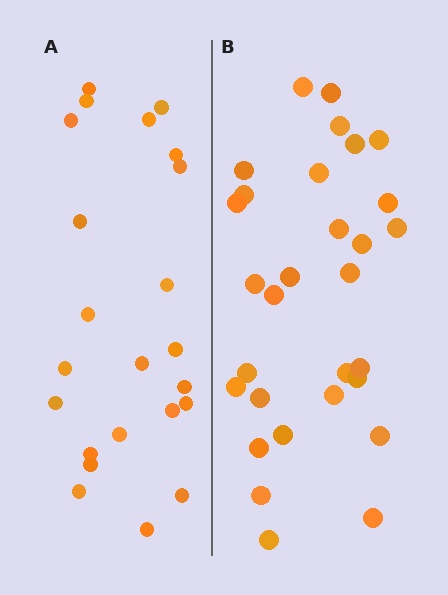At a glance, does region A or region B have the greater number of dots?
Region B (the right region) has more dots.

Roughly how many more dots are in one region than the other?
Region B has roughly 8 or so more dots than region A.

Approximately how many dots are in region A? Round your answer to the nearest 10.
About 20 dots. (The exact count is 23, which rounds to 20.)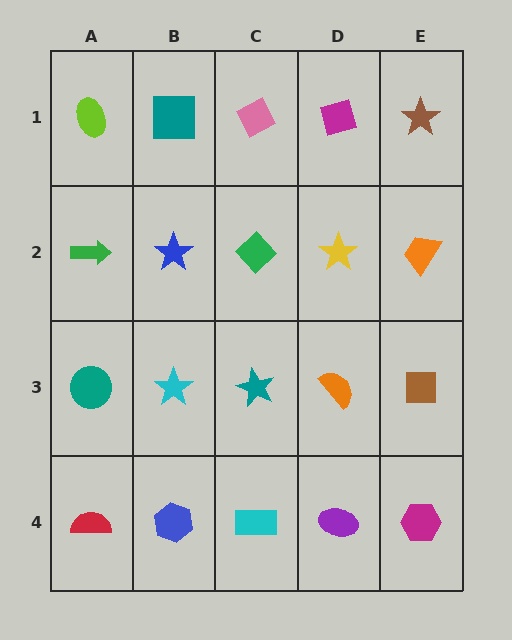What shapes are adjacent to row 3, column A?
A green arrow (row 2, column A), a red semicircle (row 4, column A), a cyan star (row 3, column B).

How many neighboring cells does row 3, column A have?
3.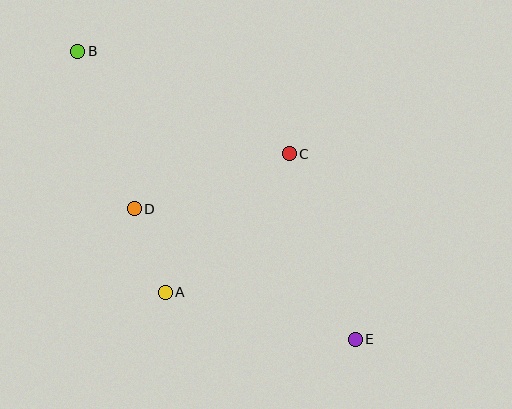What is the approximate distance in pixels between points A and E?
The distance between A and E is approximately 196 pixels.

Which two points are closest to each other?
Points A and D are closest to each other.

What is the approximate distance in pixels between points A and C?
The distance between A and C is approximately 186 pixels.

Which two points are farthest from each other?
Points B and E are farthest from each other.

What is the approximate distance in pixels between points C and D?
The distance between C and D is approximately 165 pixels.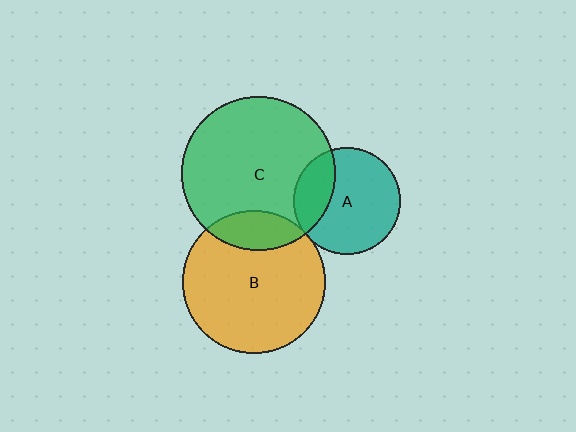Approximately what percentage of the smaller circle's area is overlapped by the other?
Approximately 20%.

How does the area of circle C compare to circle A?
Approximately 2.1 times.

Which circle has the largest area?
Circle C (green).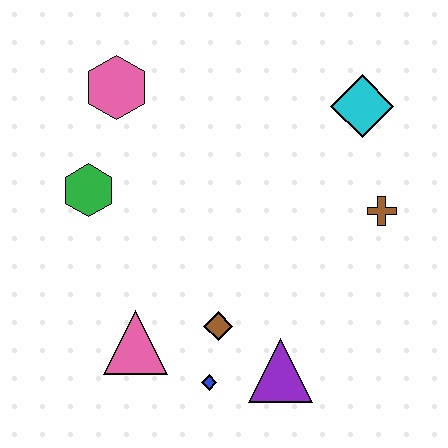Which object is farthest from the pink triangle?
The cyan diamond is farthest from the pink triangle.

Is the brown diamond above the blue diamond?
Yes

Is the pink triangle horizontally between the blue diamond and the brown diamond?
No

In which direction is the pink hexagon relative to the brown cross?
The pink hexagon is to the left of the brown cross.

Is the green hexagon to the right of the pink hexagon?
No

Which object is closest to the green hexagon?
The pink hexagon is closest to the green hexagon.